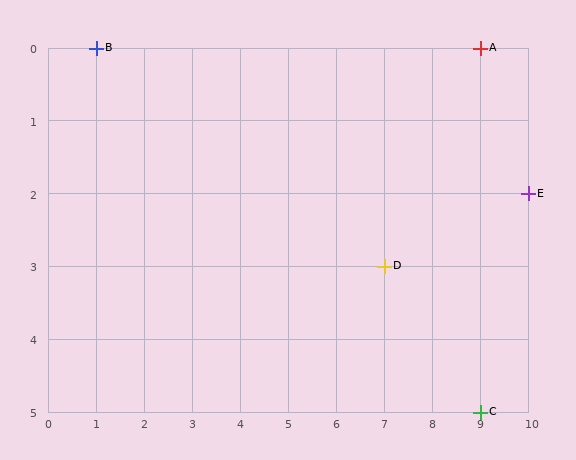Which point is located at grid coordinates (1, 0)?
Point B is at (1, 0).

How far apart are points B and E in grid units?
Points B and E are 9 columns and 2 rows apart (about 9.2 grid units diagonally).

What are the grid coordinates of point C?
Point C is at grid coordinates (9, 5).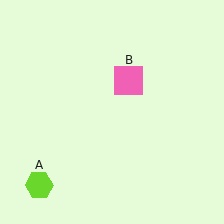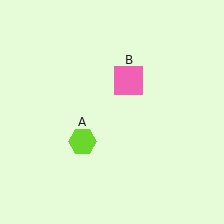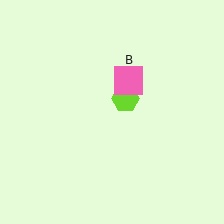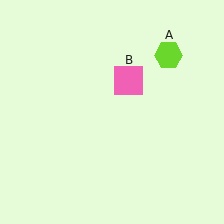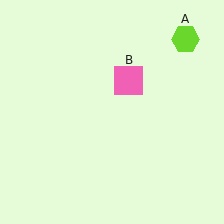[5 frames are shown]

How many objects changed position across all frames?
1 object changed position: lime hexagon (object A).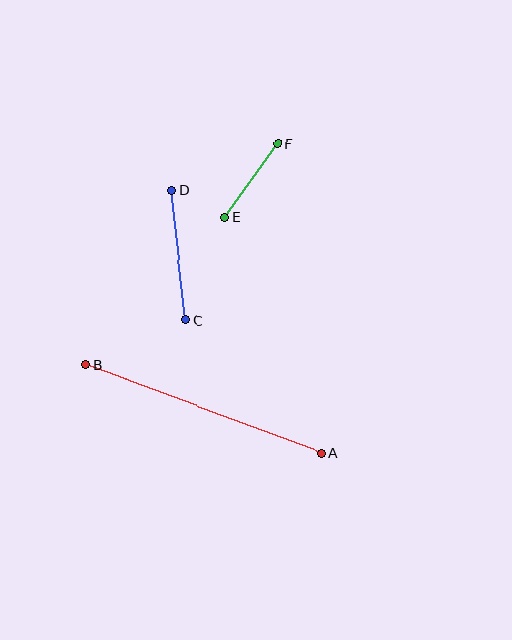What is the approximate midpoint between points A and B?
The midpoint is at approximately (203, 409) pixels.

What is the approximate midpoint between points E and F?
The midpoint is at approximately (251, 180) pixels.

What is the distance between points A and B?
The distance is approximately 252 pixels.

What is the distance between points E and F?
The distance is approximately 91 pixels.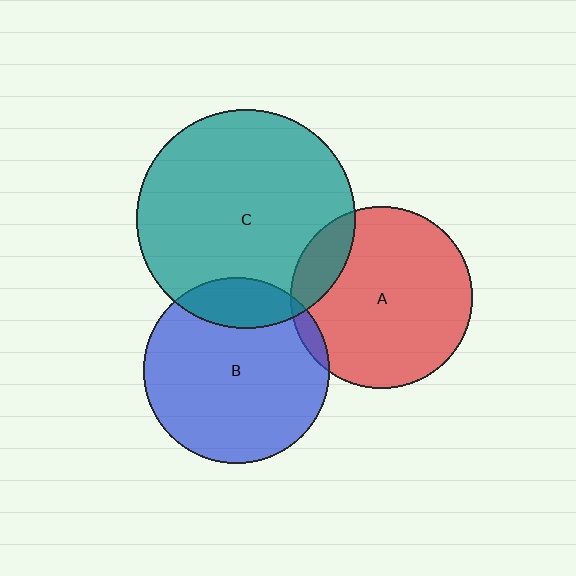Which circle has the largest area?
Circle C (teal).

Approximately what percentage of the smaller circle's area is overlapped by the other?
Approximately 5%.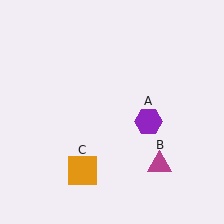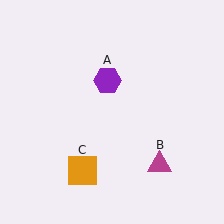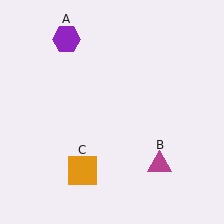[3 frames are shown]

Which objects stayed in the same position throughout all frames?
Magenta triangle (object B) and orange square (object C) remained stationary.